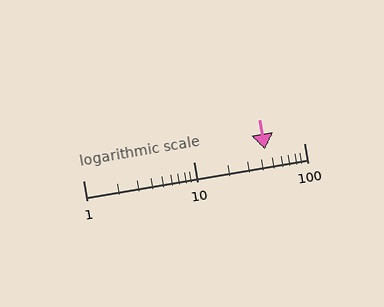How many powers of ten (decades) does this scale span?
The scale spans 2 decades, from 1 to 100.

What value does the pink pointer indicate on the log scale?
The pointer indicates approximately 44.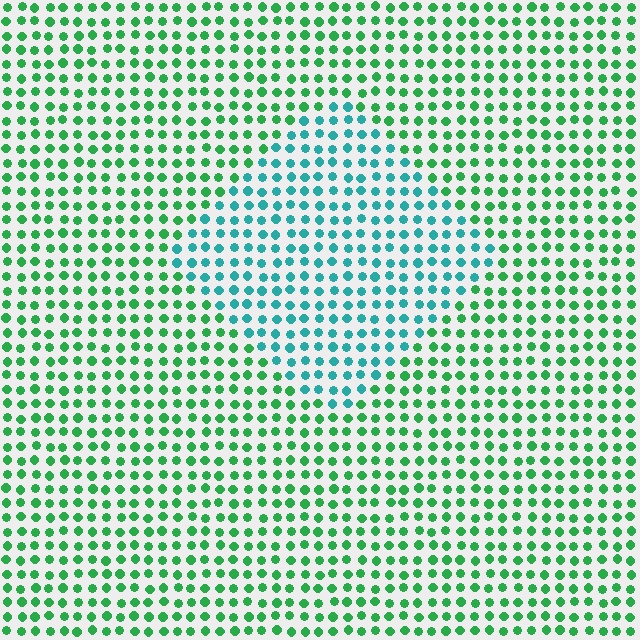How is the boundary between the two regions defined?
The boundary is defined purely by a slight shift in hue (about 42 degrees). Spacing, size, and orientation are identical on both sides.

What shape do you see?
I see a diamond.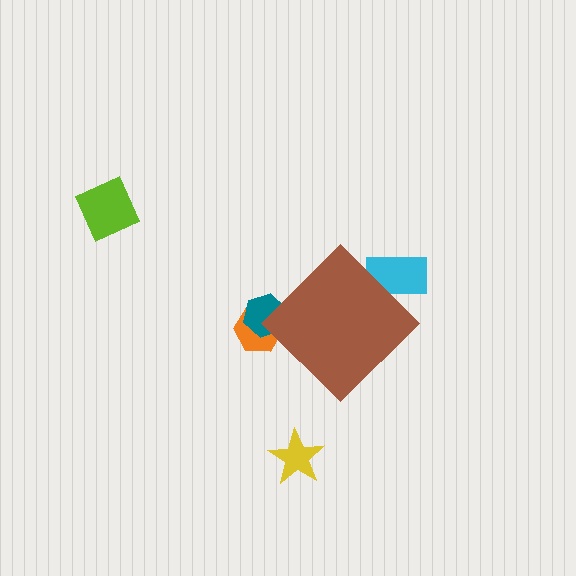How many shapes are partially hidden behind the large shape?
3 shapes are partially hidden.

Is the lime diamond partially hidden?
No, the lime diamond is fully visible.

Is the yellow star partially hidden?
No, the yellow star is fully visible.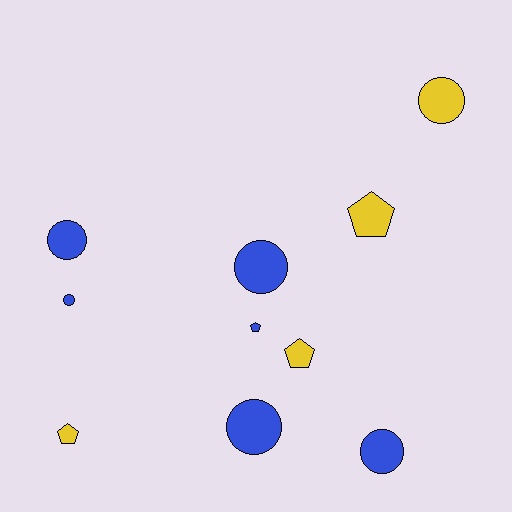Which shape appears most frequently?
Circle, with 6 objects.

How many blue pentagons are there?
There is 1 blue pentagon.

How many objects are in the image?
There are 10 objects.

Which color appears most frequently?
Blue, with 6 objects.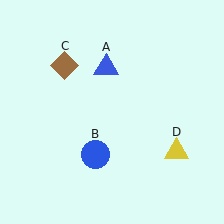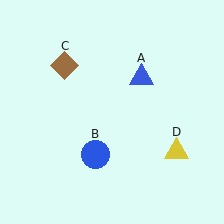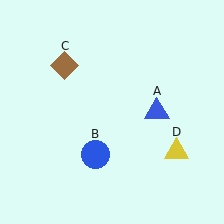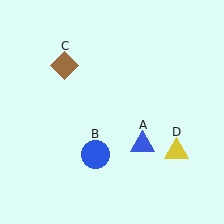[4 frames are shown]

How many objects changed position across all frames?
1 object changed position: blue triangle (object A).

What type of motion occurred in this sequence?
The blue triangle (object A) rotated clockwise around the center of the scene.